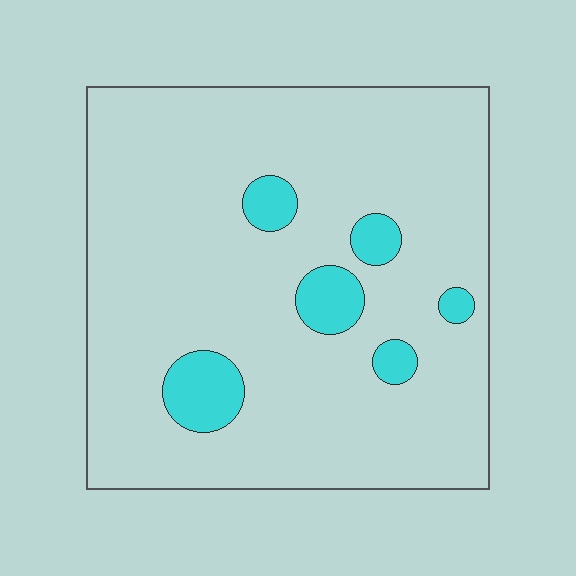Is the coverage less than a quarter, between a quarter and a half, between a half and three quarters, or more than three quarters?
Less than a quarter.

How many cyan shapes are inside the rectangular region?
6.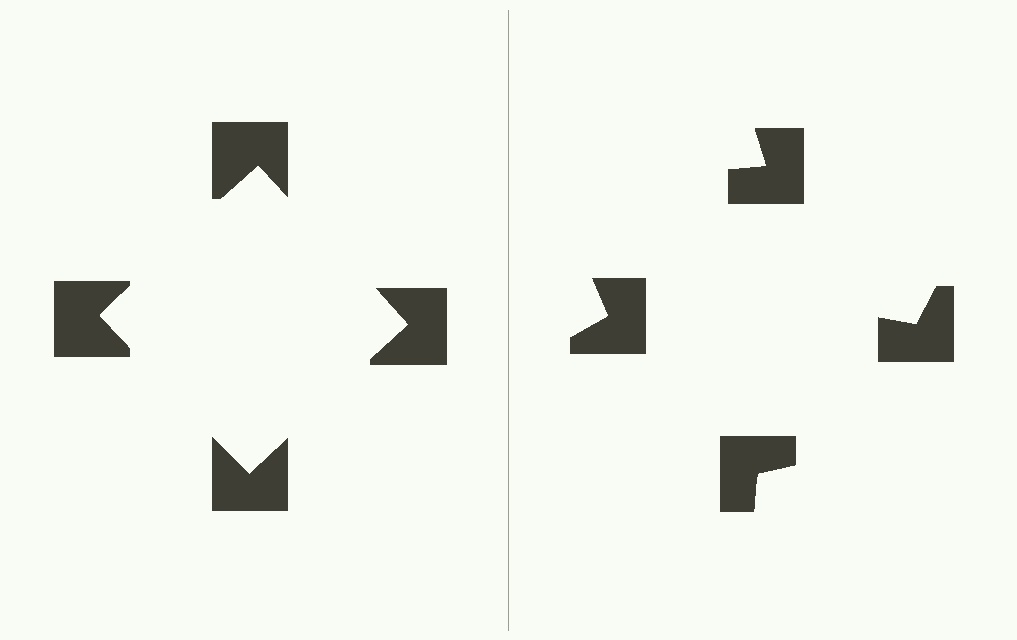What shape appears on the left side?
An illusory square.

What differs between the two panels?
The notched squares are positioned identically on both sides; only the wedge orientations differ. On the left they align to a square; on the right they are misaligned.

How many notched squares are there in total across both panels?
8 — 4 on each side.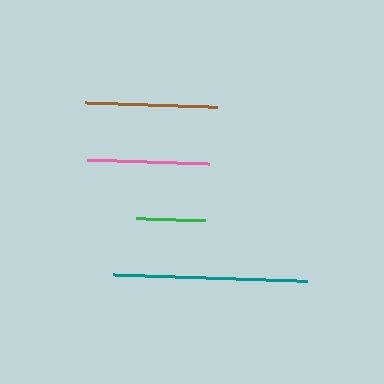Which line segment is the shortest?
The green line is the shortest at approximately 69 pixels.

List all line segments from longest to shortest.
From longest to shortest: teal, brown, pink, green.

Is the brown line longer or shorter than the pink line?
The brown line is longer than the pink line.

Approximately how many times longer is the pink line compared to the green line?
The pink line is approximately 1.8 times the length of the green line.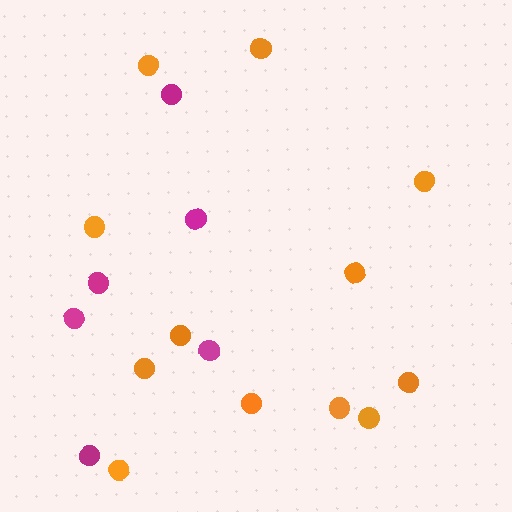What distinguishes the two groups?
There are 2 groups: one group of orange circles (12) and one group of magenta circles (6).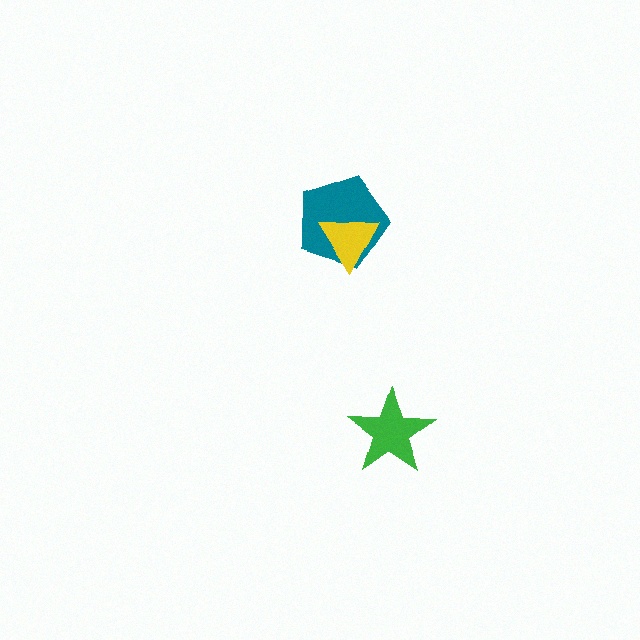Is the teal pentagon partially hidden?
Yes, it is partially covered by another shape.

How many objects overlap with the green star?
0 objects overlap with the green star.